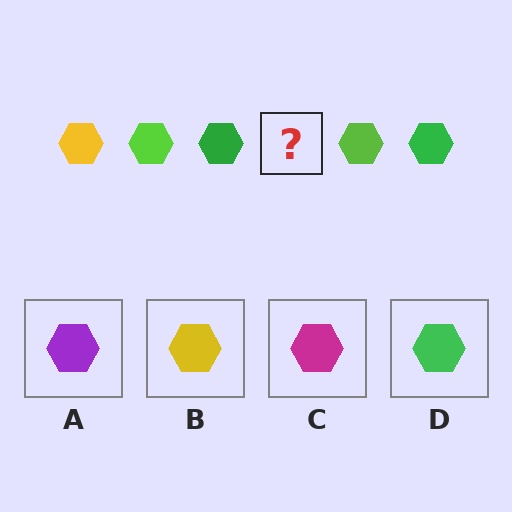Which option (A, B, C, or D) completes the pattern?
B.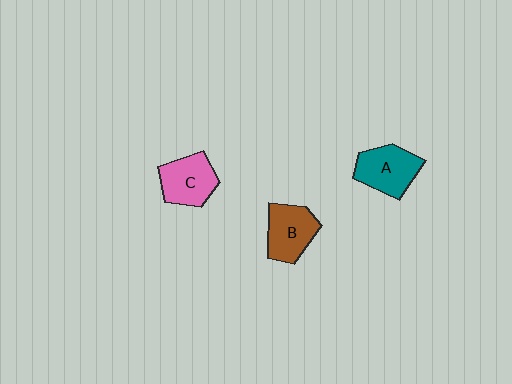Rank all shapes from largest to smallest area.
From largest to smallest: A (teal), B (brown), C (pink).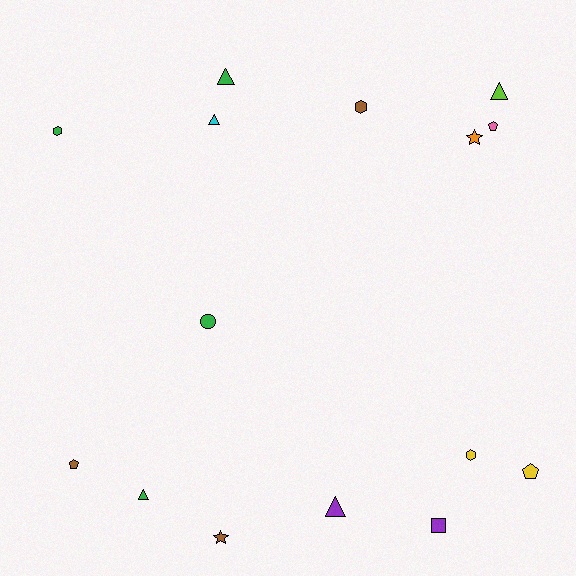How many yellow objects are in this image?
There are 2 yellow objects.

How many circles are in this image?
There is 1 circle.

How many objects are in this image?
There are 15 objects.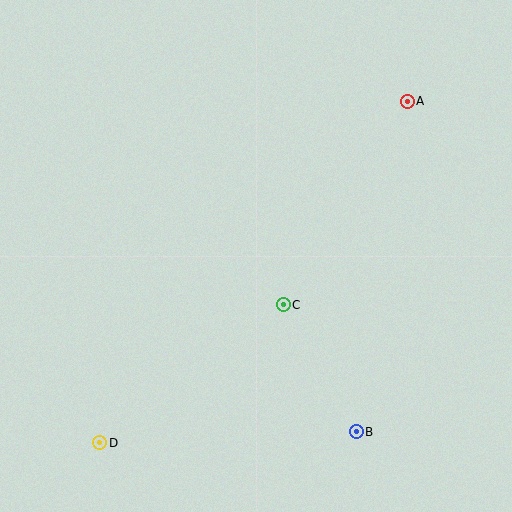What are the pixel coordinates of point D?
Point D is at (100, 443).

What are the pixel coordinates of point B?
Point B is at (356, 432).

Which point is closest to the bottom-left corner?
Point D is closest to the bottom-left corner.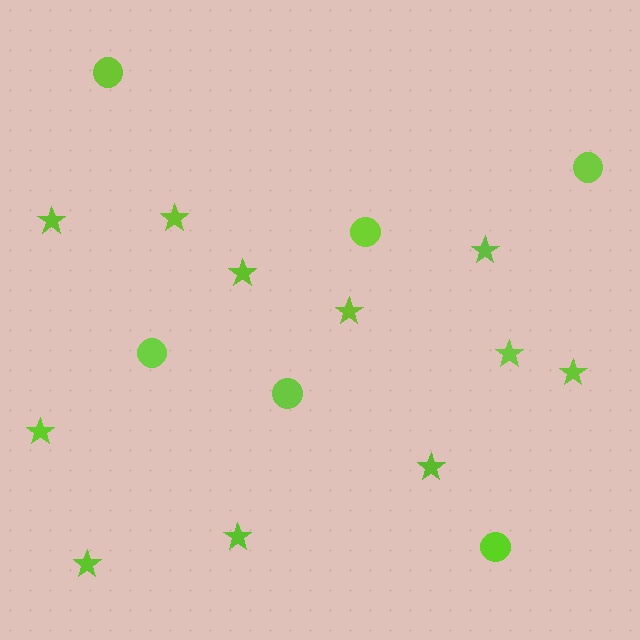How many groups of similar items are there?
There are 2 groups: one group of circles (6) and one group of stars (11).